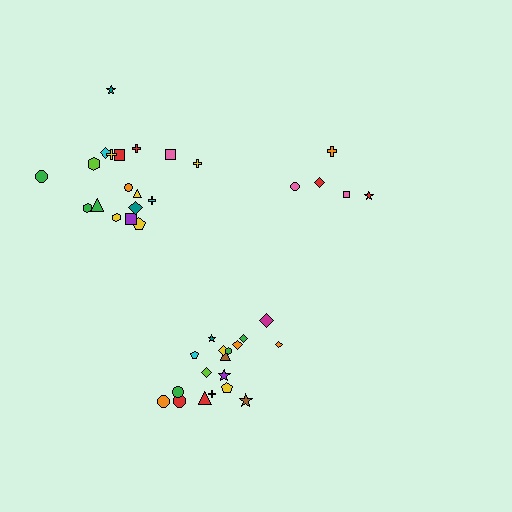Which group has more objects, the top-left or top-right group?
The top-left group.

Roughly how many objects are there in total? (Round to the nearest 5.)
Roughly 40 objects in total.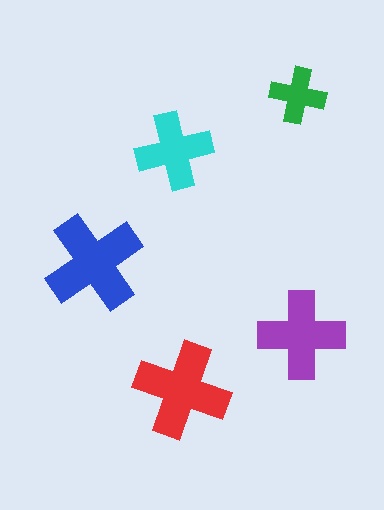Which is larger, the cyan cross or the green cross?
The cyan one.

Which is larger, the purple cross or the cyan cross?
The purple one.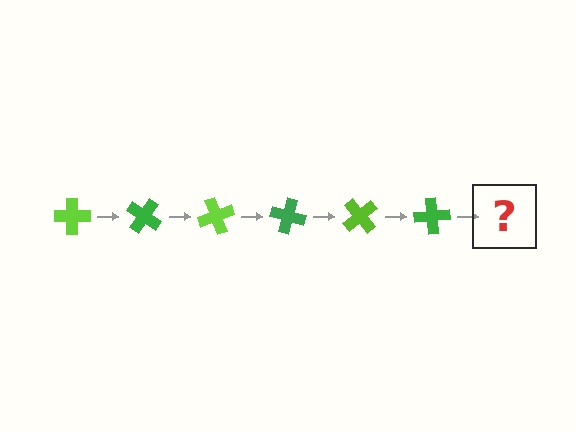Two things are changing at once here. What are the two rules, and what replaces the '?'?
The two rules are that it rotates 35 degrees each step and the color cycles through lime and green. The '?' should be a lime cross, rotated 210 degrees from the start.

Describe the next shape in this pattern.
It should be a lime cross, rotated 210 degrees from the start.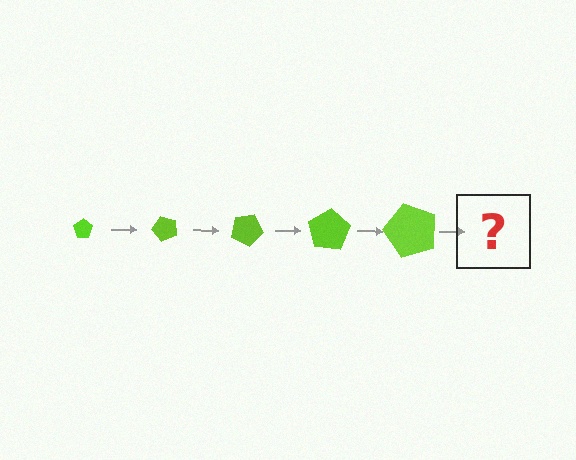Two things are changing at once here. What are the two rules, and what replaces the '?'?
The two rules are that the pentagon grows larger each step and it rotates 50 degrees each step. The '?' should be a pentagon, larger than the previous one and rotated 250 degrees from the start.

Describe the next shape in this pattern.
It should be a pentagon, larger than the previous one and rotated 250 degrees from the start.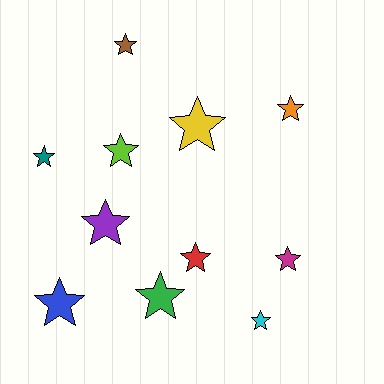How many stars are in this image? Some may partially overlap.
There are 11 stars.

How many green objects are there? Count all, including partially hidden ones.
There is 1 green object.